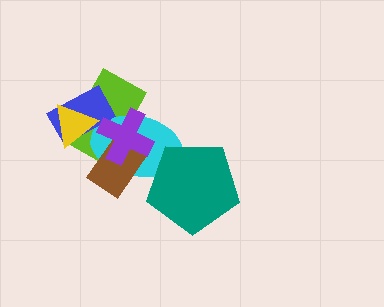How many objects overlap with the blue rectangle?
4 objects overlap with the blue rectangle.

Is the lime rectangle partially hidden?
Yes, it is partially covered by another shape.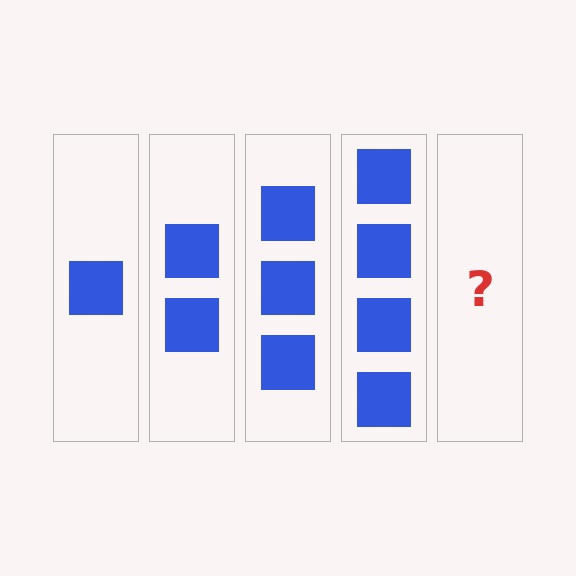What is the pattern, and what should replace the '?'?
The pattern is that each step adds one more square. The '?' should be 5 squares.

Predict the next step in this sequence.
The next step is 5 squares.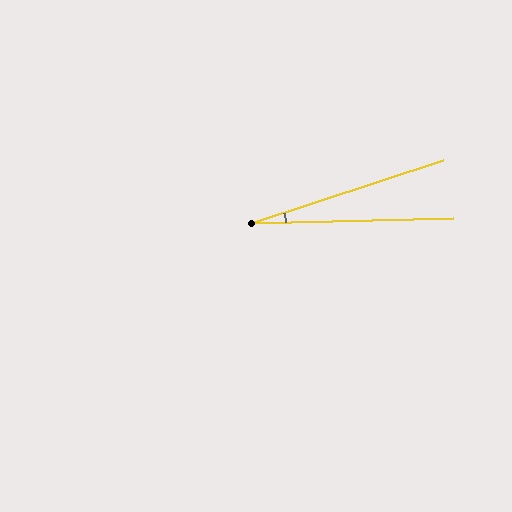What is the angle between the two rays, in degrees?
Approximately 17 degrees.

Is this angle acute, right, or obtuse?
It is acute.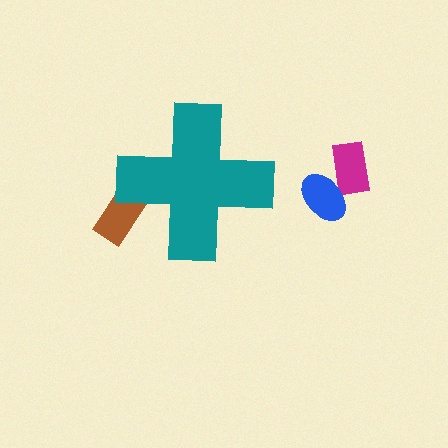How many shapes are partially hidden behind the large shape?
1 shape is partially hidden.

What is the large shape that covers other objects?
A teal cross.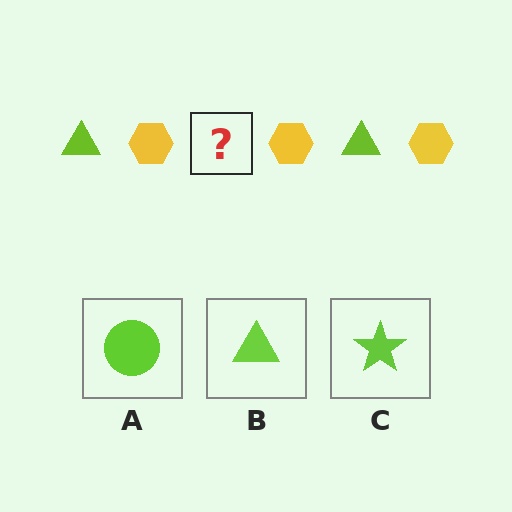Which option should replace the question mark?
Option B.